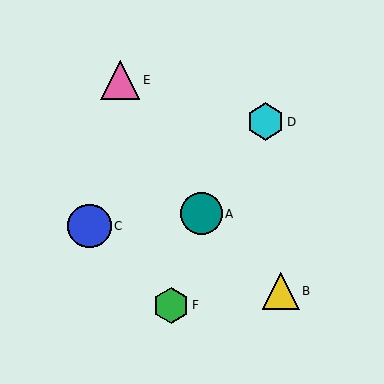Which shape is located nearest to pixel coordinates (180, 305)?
The green hexagon (labeled F) at (171, 305) is nearest to that location.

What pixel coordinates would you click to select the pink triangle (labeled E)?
Click at (120, 80) to select the pink triangle E.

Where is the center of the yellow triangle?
The center of the yellow triangle is at (281, 291).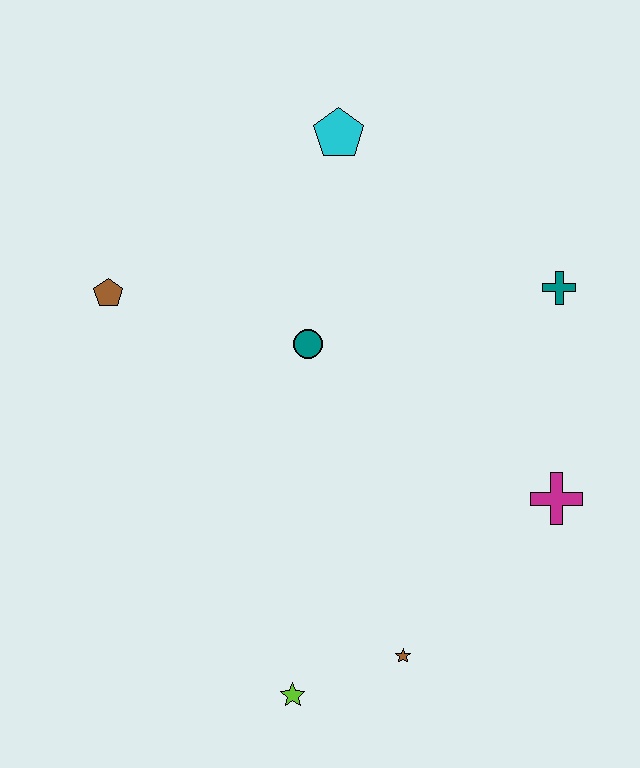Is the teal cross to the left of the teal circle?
No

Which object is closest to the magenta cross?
The teal cross is closest to the magenta cross.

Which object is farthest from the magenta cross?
The brown pentagon is farthest from the magenta cross.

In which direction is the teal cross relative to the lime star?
The teal cross is above the lime star.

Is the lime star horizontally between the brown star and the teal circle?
No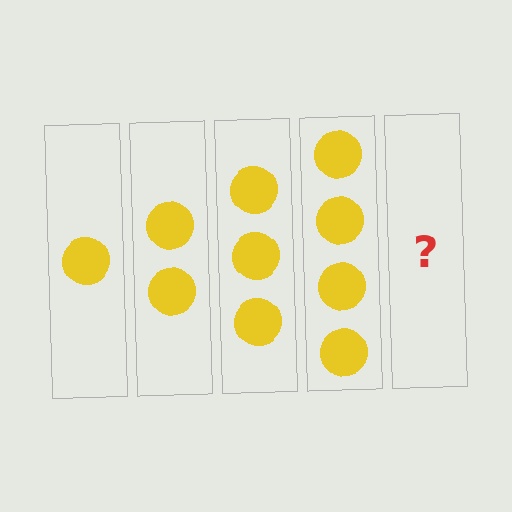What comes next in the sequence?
The next element should be 5 circles.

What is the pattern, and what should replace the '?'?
The pattern is that each step adds one more circle. The '?' should be 5 circles.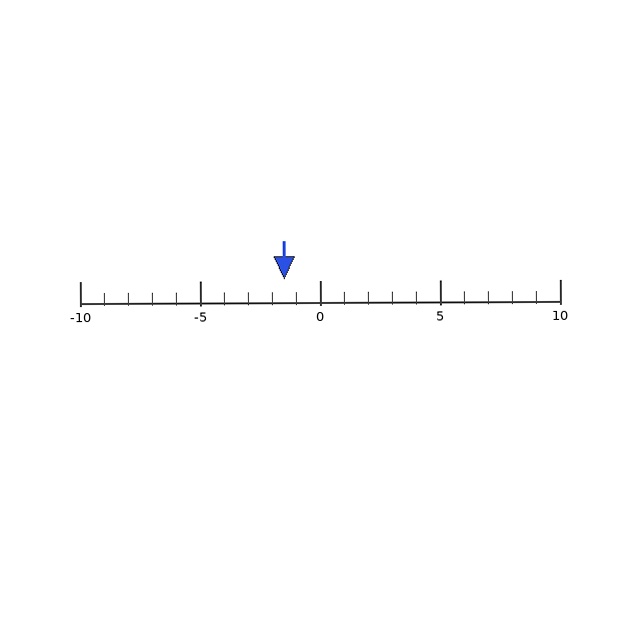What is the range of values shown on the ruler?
The ruler shows values from -10 to 10.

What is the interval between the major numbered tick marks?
The major tick marks are spaced 5 units apart.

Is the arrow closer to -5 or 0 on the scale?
The arrow is closer to 0.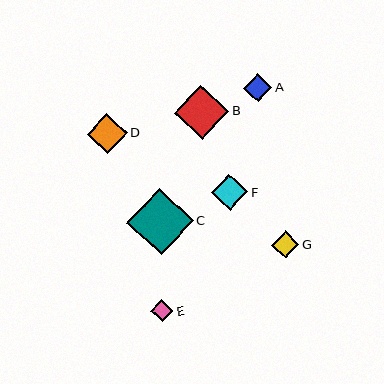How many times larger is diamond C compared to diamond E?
Diamond C is approximately 3.0 times the size of diamond E.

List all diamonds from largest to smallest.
From largest to smallest: C, B, D, F, A, G, E.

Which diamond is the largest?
Diamond C is the largest with a size of approximately 67 pixels.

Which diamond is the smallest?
Diamond E is the smallest with a size of approximately 22 pixels.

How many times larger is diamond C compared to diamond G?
Diamond C is approximately 2.4 times the size of diamond G.